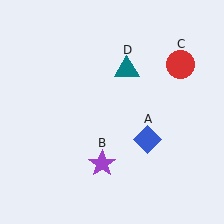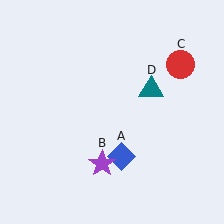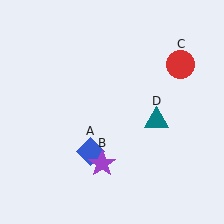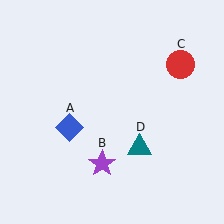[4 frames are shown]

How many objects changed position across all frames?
2 objects changed position: blue diamond (object A), teal triangle (object D).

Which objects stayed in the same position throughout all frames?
Purple star (object B) and red circle (object C) remained stationary.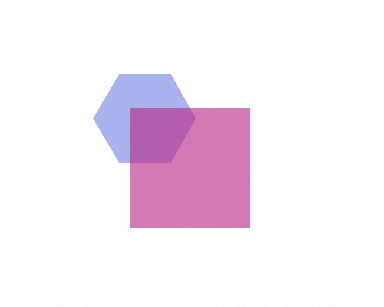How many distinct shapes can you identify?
There are 2 distinct shapes: a blue hexagon, a magenta square.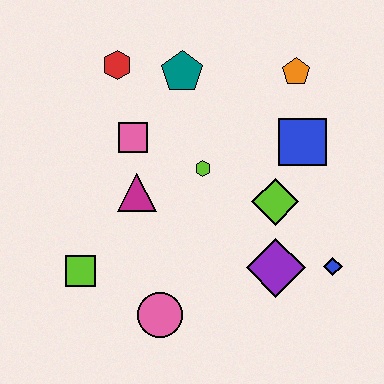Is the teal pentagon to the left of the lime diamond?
Yes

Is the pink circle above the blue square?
No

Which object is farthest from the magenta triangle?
The blue diamond is farthest from the magenta triangle.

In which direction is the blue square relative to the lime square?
The blue square is to the right of the lime square.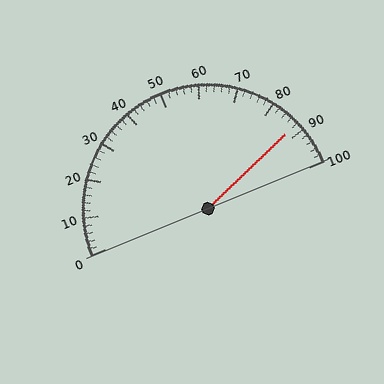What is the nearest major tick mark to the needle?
The nearest major tick mark is 90.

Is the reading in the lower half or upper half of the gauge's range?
The reading is in the upper half of the range (0 to 100).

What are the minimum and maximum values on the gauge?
The gauge ranges from 0 to 100.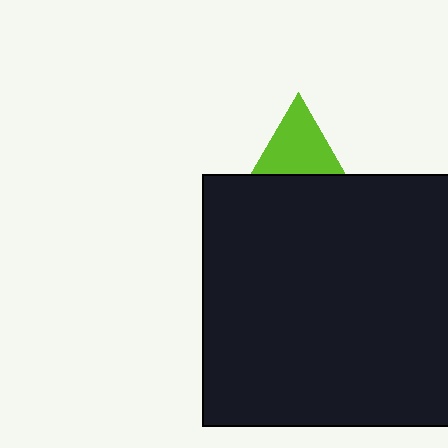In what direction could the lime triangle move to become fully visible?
The lime triangle could move up. That would shift it out from behind the black square entirely.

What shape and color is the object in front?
The object in front is a black square.